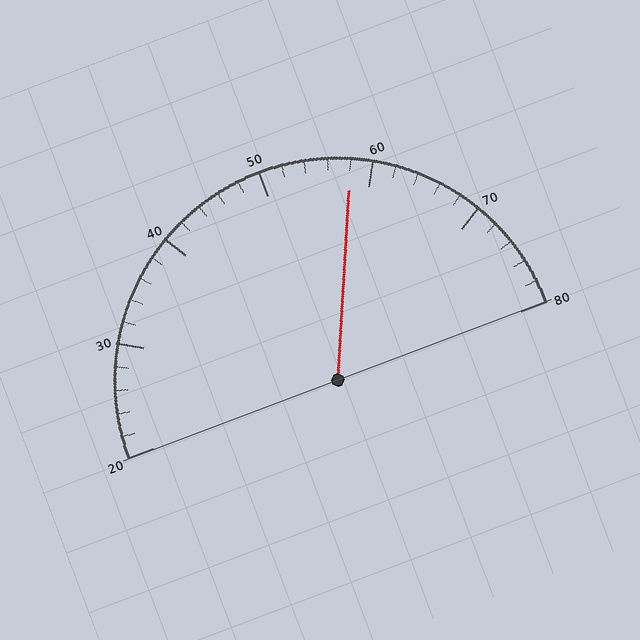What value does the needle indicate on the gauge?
The needle indicates approximately 58.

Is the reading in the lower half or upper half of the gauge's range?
The reading is in the upper half of the range (20 to 80).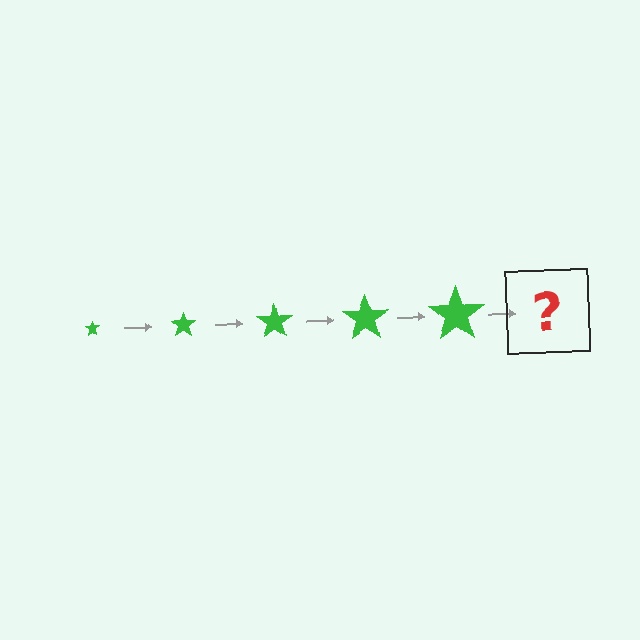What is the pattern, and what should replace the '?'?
The pattern is that the star gets progressively larger each step. The '?' should be a green star, larger than the previous one.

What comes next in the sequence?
The next element should be a green star, larger than the previous one.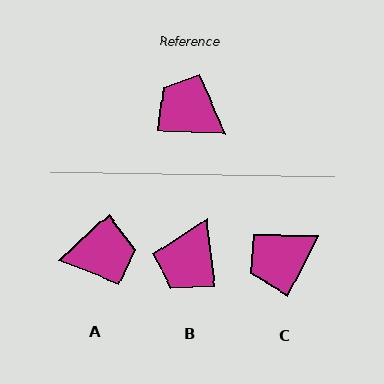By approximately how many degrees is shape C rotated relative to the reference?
Approximately 66 degrees counter-clockwise.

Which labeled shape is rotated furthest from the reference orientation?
A, about 135 degrees away.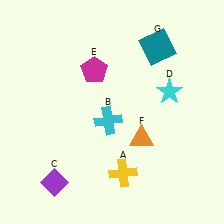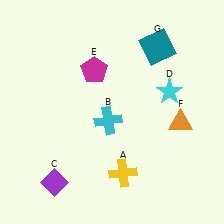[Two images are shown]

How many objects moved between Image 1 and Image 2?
1 object moved between the two images.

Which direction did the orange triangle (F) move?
The orange triangle (F) moved right.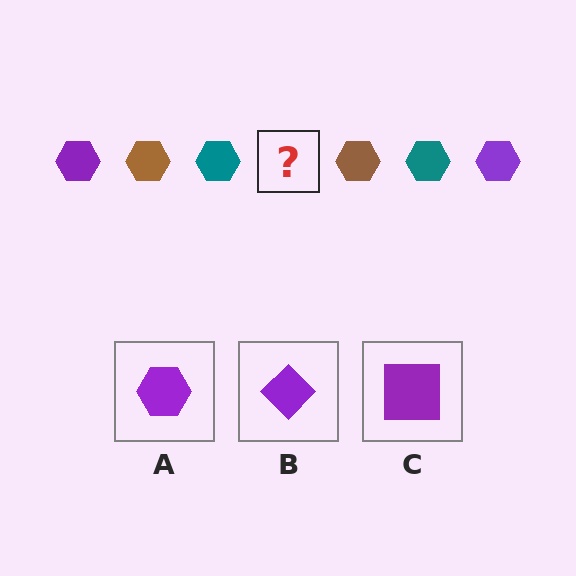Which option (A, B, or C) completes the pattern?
A.